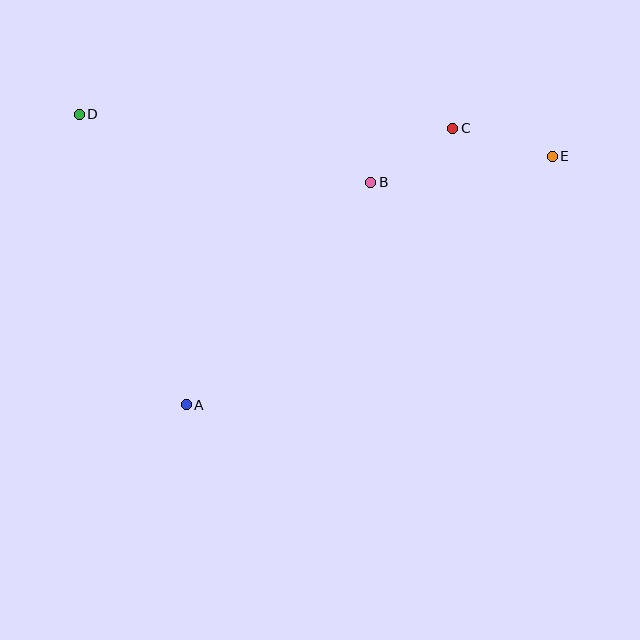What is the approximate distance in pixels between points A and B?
The distance between A and B is approximately 289 pixels.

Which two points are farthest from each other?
Points D and E are farthest from each other.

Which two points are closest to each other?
Points B and C are closest to each other.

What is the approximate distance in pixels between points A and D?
The distance between A and D is approximately 309 pixels.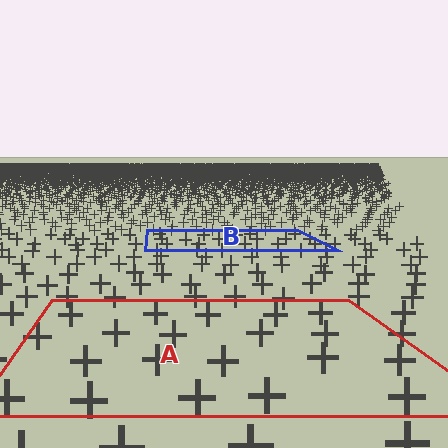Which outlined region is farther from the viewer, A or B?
Region B is farther from the viewer — the texture elements inside it appear smaller and more densely packed.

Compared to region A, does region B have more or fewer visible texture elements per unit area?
Region B has more texture elements per unit area — they are packed more densely because it is farther away.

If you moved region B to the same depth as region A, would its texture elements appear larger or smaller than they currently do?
They would appear larger. At a closer depth, the same texture elements are projected at a bigger on-screen size.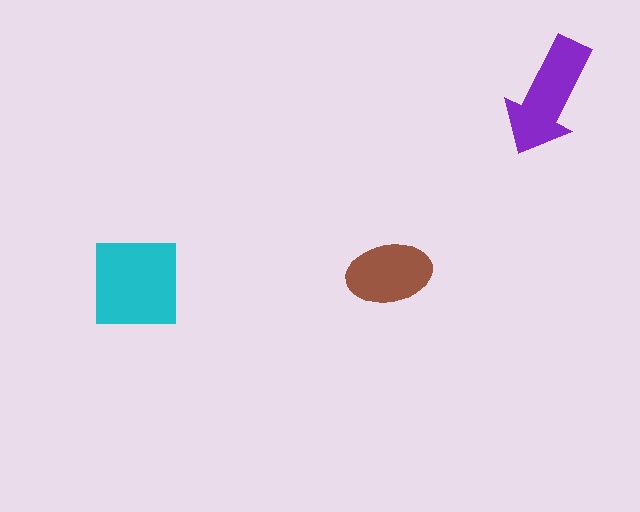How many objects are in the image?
There are 3 objects in the image.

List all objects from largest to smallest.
The cyan square, the purple arrow, the brown ellipse.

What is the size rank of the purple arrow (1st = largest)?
2nd.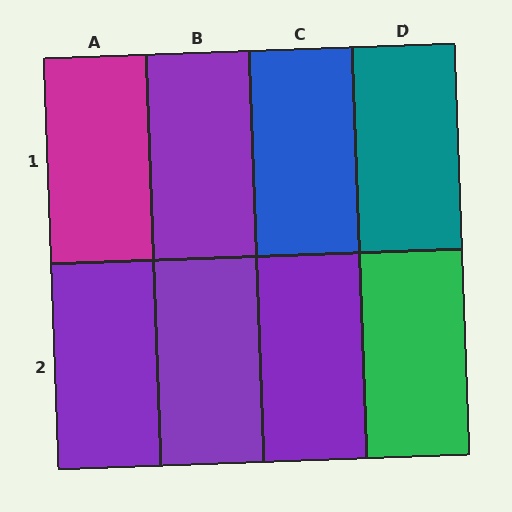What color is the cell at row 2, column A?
Purple.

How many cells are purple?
4 cells are purple.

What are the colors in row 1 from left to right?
Magenta, purple, blue, teal.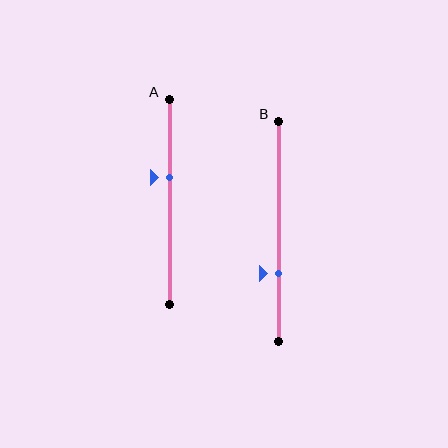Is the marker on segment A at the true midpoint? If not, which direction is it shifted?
No, the marker on segment A is shifted upward by about 12% of the segment length.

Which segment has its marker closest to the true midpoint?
Segment A has its marker closest to the true midpoint.